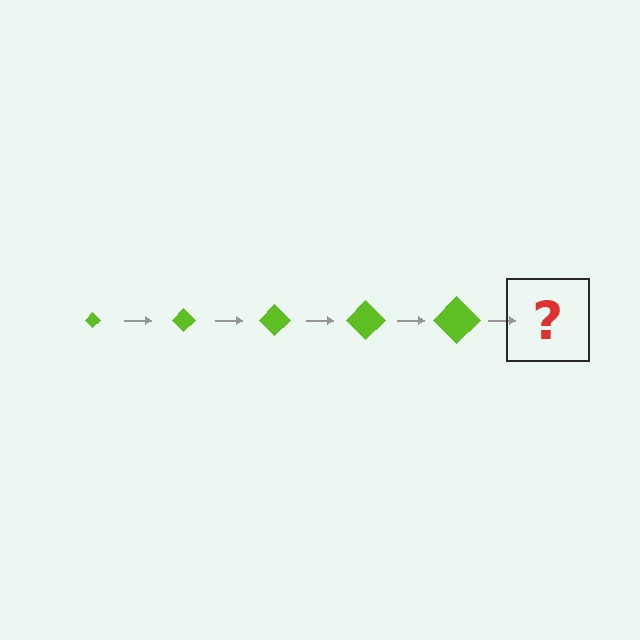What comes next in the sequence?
The next element should be a lime diamond, larger than the previous one.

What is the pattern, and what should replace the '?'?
The pattern is that the diamond gets progressively larger each step. The '?' should be a lime diamond, larger than the previous one.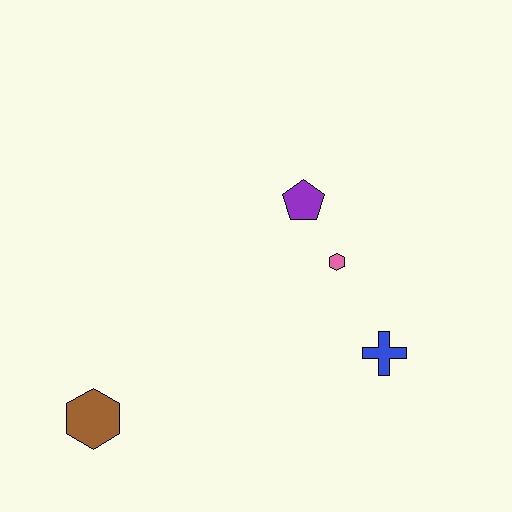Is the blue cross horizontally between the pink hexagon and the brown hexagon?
No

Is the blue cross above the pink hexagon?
No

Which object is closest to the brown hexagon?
The pink hexagon is closest to the brown hexagon.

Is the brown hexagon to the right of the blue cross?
No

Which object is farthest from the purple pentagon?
The brown hexagon is farthest from the purple pentagon.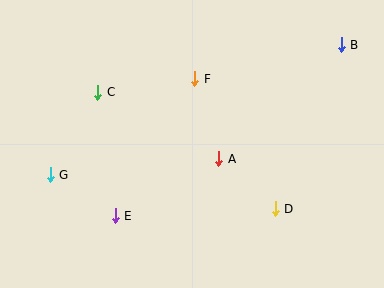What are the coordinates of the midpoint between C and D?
The midpoint between C and D is at (186, 151).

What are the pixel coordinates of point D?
Point D is at (275, 209).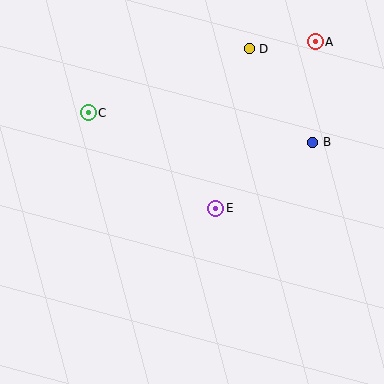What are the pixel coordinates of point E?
Point E is at (216, 208).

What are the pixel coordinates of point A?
Point A is at (315, 42).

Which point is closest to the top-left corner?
Point C is closest to the top-left corner.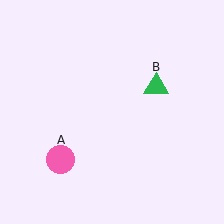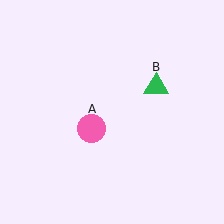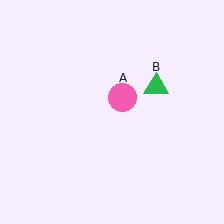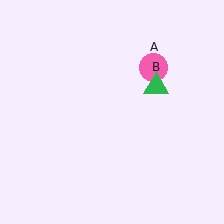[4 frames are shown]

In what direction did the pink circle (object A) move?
The pink circle (object A) moved up and to the right.